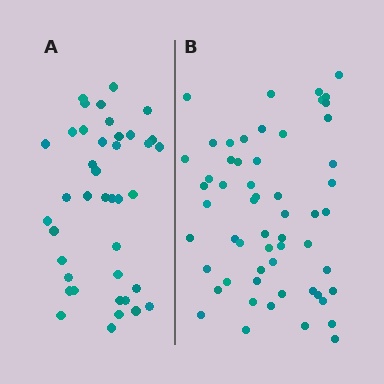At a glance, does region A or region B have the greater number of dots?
Region B (the right region) has more dots.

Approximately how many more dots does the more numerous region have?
Region B has approximately 15 more dots than region A.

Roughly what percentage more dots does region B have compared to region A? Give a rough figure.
About 40% more.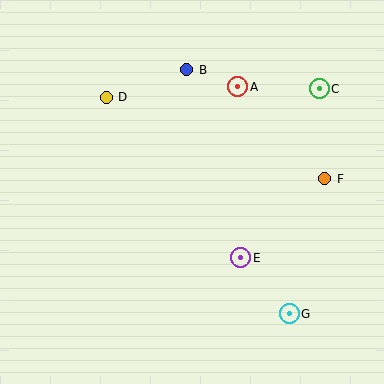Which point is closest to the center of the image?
Point E at (241, 258) is closest to the center.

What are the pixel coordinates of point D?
Point D is at (106, 97).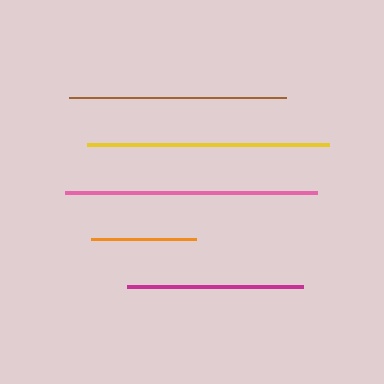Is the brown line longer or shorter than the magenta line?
The brown line is longer than the magenta line.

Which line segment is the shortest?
The orange line is the shortest at approximately 105 pixels.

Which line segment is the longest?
The pink line is the longest at approximately 252 pixels.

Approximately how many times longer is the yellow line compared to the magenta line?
The yellow line is approximately 1.4 times the length of the magenta line.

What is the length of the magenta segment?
The magenta segment is approximately 176 pixels long.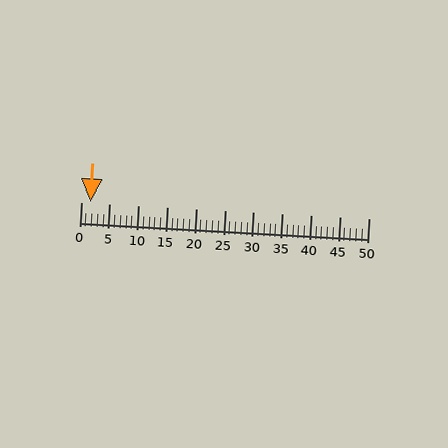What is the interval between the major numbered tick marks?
The major tick marks are spaced 5 units apart.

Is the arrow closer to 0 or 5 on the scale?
The arrow is closer to 0.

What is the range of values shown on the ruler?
The ruler shows values from 0 to 50.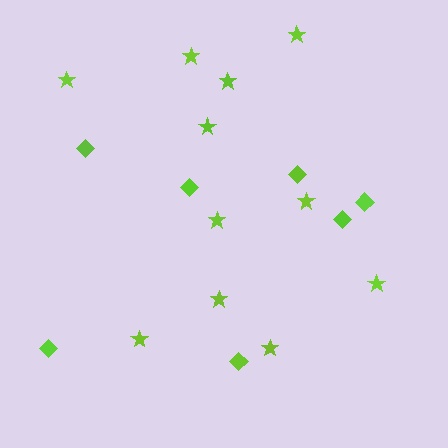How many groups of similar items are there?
There are 2 groups: one group of diamonds (7) and one group of stars (11).